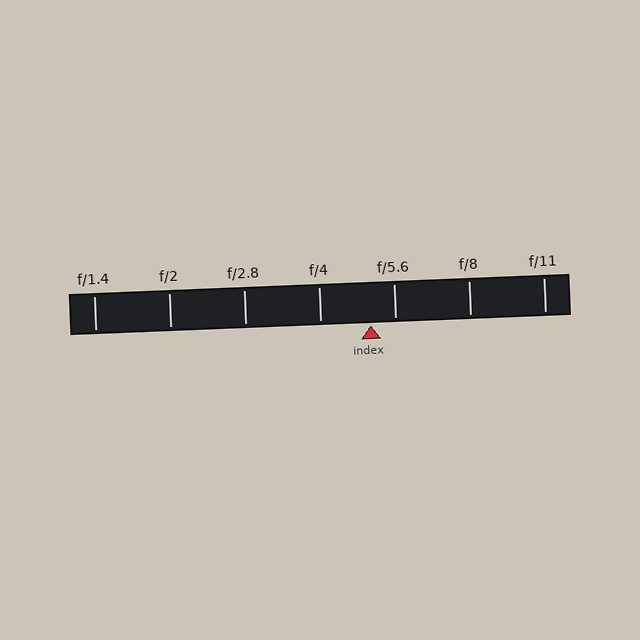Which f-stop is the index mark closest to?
The index mark is closest to f/5.6.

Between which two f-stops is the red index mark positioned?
The index mark is between f/4 and f/5.6.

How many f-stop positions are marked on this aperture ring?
There are 7 f-stop positions marked.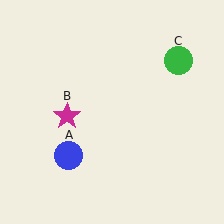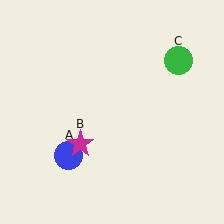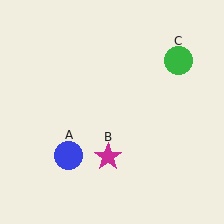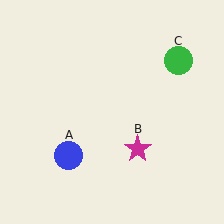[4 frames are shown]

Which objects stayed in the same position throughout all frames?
Blue circle (object A) and green circle (object C) remained stationary.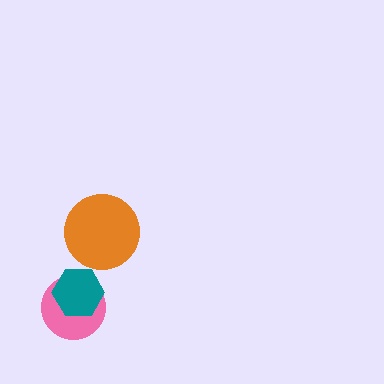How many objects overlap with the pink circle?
1 object overlaps with the pink circle.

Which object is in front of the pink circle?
The teal hexagon is in front of the pink circle.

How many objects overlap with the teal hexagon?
1 object overlaps with the teal hexagon.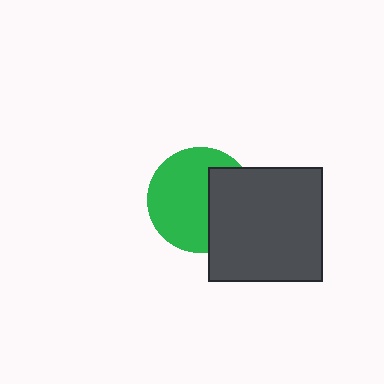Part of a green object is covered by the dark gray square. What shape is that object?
It is a circle.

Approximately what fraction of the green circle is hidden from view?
Roughly 37% of the green circle is hidden behind the dark gray square.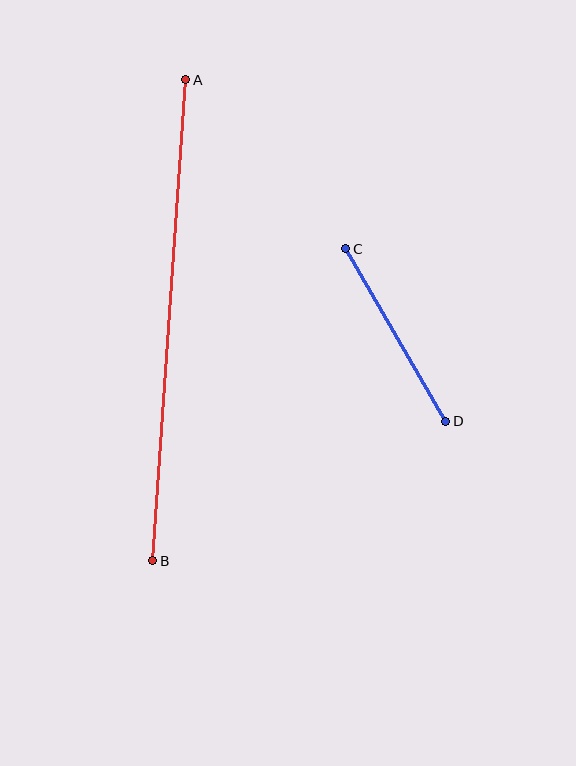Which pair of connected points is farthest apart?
Points A and B are farthest apart.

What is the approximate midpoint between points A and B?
The midpoint is at approximately (169, 320) pixels.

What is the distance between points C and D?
The distance is approximately 200 pixels.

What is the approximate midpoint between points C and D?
The midpoint is at approximately (396, 335) pixels.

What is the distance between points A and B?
The distance is approximately 482 pixels.